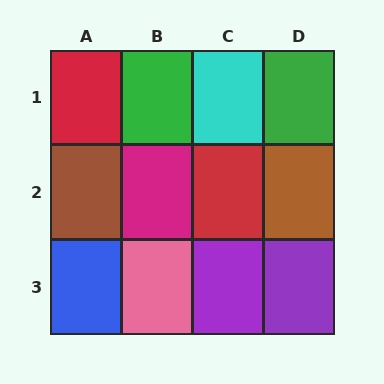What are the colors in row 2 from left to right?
Brown, magenta, red, brown.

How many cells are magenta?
1 cell is magenta.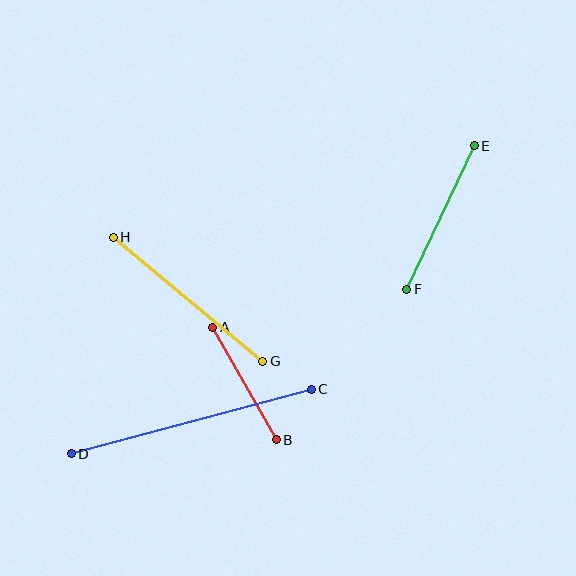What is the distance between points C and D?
The distance is approximately 249 pixels.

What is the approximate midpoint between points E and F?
The midpoint is at approximately (441, 217) pixels.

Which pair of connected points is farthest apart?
Points C and D are farthest apart.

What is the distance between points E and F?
The distance is approximately 159 pixels.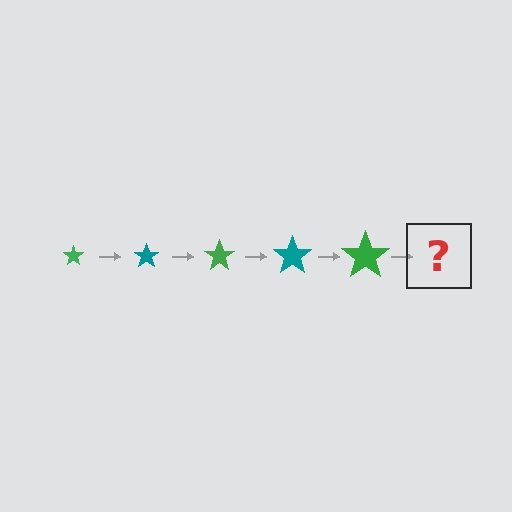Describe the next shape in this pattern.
It should be a teal star, larger than the previous one.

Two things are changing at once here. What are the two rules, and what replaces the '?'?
The two rules are that the star grows larger each step and the color cycles through green and teal. The '?' should be a teal star, larger than the previous one.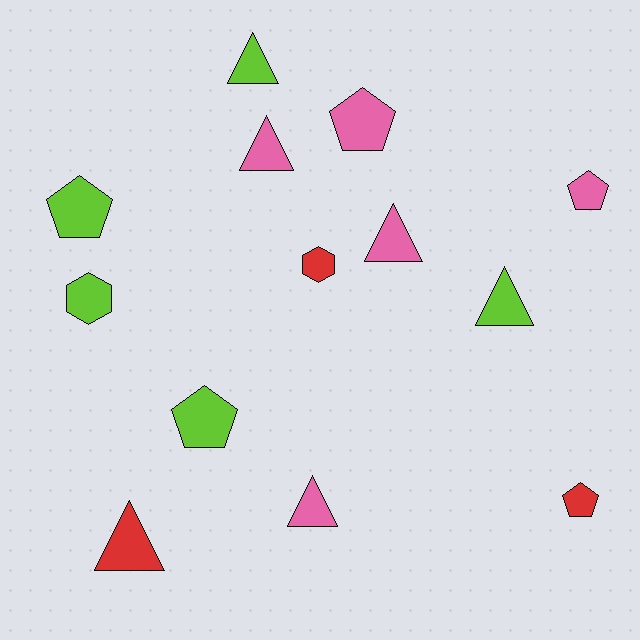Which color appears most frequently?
Pink, with 5 objects.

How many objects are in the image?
There are 13 objects.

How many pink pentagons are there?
There are 2 pink pentagons.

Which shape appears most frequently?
Triangle, with 6 objects.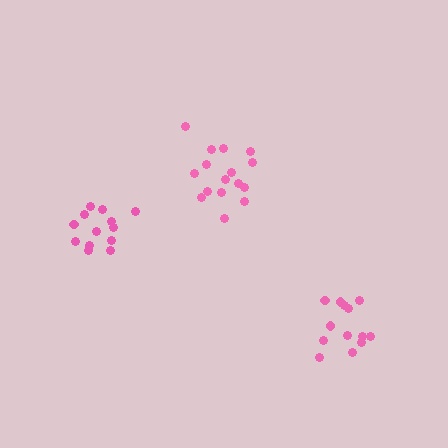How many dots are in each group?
Group 1: 16 dots, Group 2: 13 dots, Group 3: 13 dots (42 total).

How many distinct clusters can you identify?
There are 3 distinct clusters.